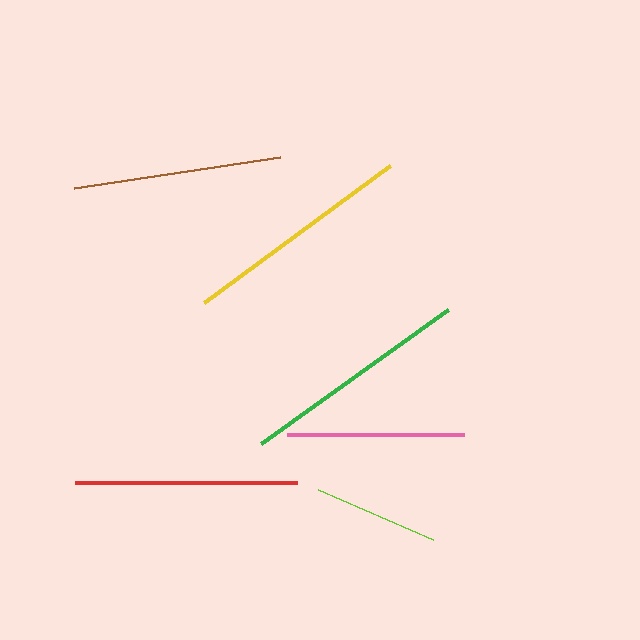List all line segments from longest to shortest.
From longest to shortest: yellow, green, red, brown, pink, lime.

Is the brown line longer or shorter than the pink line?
The brown line is longer than the pink line.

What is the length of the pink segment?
The pink segment is approximately 177 pixels long.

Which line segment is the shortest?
The lime line is the shortest at approximately 126 pixels.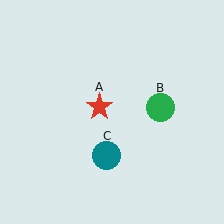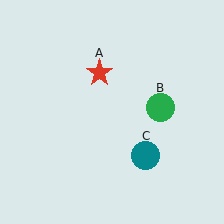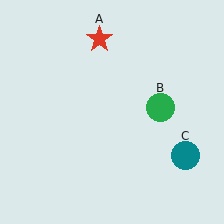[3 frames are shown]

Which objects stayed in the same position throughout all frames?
Green circle (object B) remained stationary.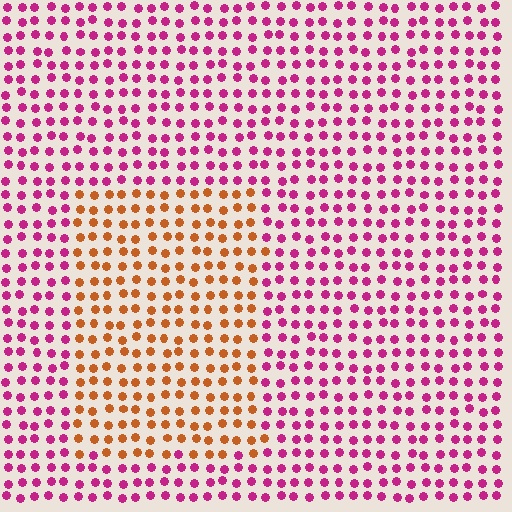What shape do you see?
I see a rectangle.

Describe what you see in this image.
The image is filled with small magenta elements in a uniform arrangement. A rectangle-shaped region is visible where the elements are tinted to a slightly different hue, forming a subtle color boundary.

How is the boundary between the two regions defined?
The boundary is defined purely by a slight shift in hue (about 61 degrees). Spacing, size, and orientation are identical on both sides.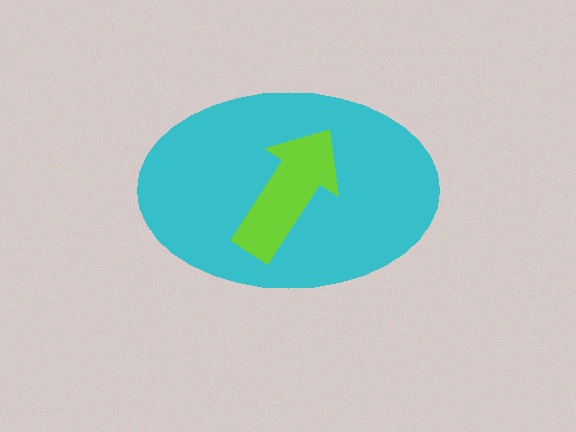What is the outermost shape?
The cyan ellipse.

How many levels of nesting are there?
2.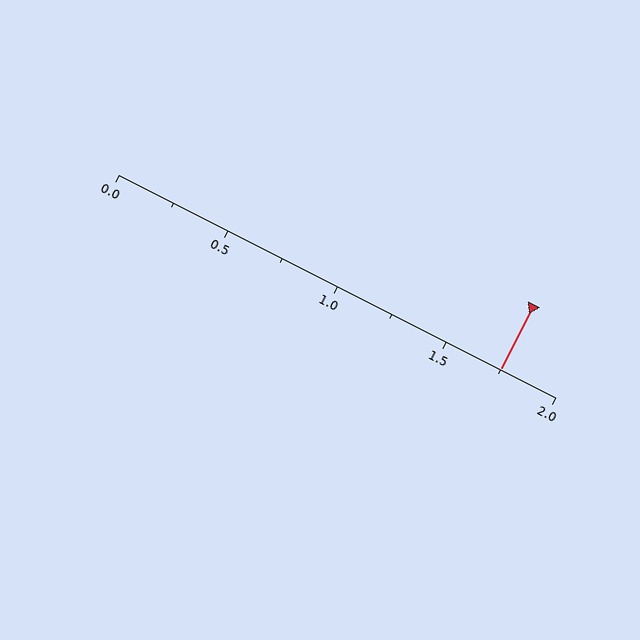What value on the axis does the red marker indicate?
The marker indicates approximately 1.75.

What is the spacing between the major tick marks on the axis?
The major ticks are spaced 0.5 apart.